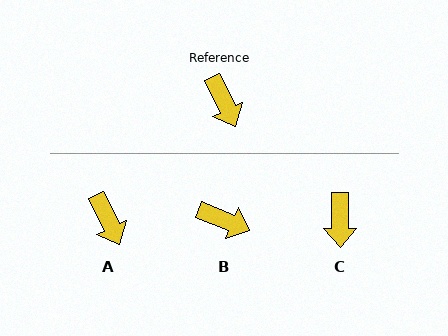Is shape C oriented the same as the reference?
No, it is off by about 25 degrees.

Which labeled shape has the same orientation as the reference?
A.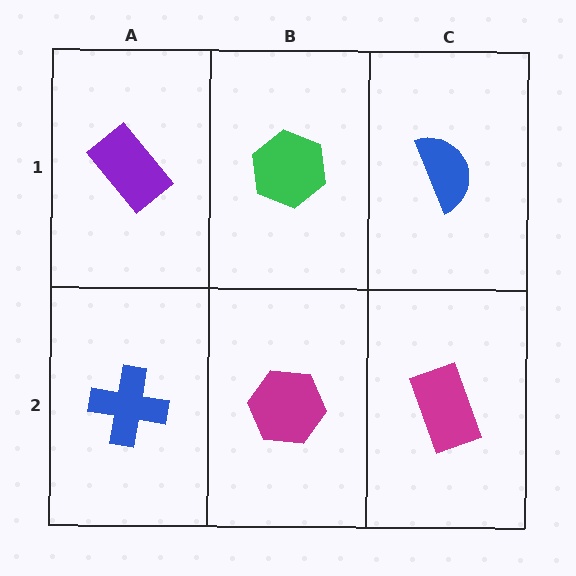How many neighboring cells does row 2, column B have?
3.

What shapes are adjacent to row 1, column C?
A magenta rectangle (row 2, column C), a green hexagon (row 1, column B).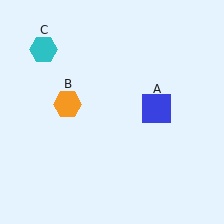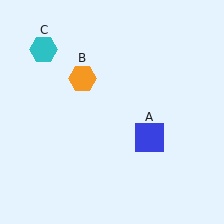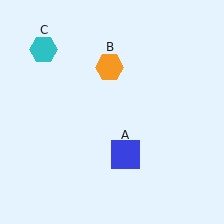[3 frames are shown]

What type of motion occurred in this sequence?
The blue square (object A), orange hexagon (object B) rotated clockwise around the center of the scene.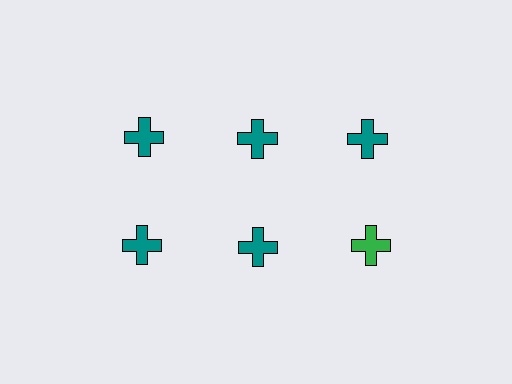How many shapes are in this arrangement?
There are 6 shapes arranged in a grid pattern.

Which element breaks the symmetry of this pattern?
The green cross in the second row, center column breaks the symmetry. All other shapes are teal crosses.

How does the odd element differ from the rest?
It has a different color: green instead of teal.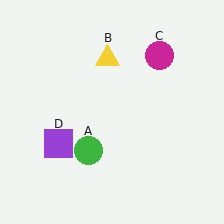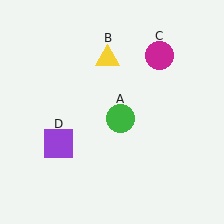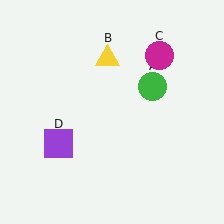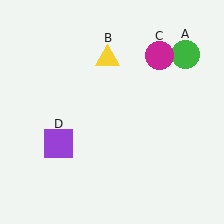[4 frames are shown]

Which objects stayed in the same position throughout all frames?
Yellow triangle (object B) and magenta circle (object C) and purple square (object D) remained stationary.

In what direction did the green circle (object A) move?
The green circle (object A) moved up and to the right.